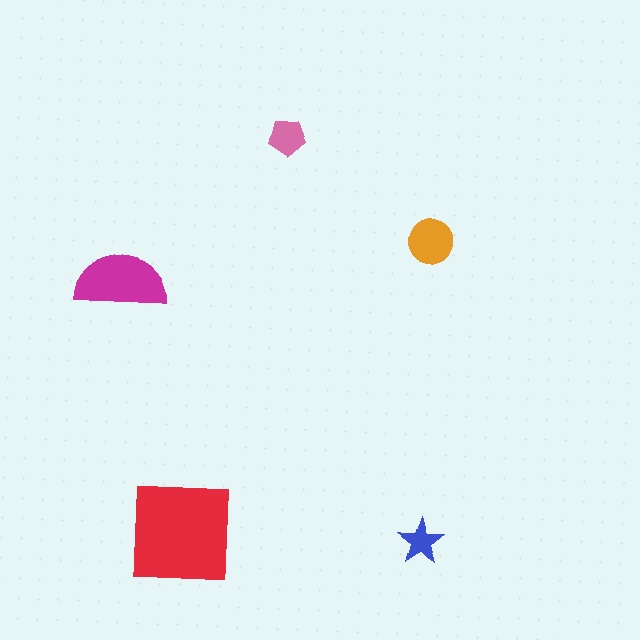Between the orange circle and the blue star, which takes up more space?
The orange circle.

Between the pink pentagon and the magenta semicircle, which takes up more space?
The magenta semicircle.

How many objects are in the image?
There are 5 objects in the image.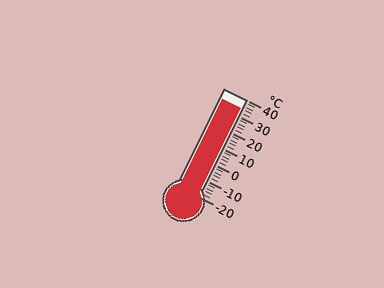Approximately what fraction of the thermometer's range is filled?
The thermometer is filled to approximately 90% of its range.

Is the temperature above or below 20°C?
The temperature is above 20°C.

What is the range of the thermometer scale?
The thermometer scale ranges from -20°C to 40°C.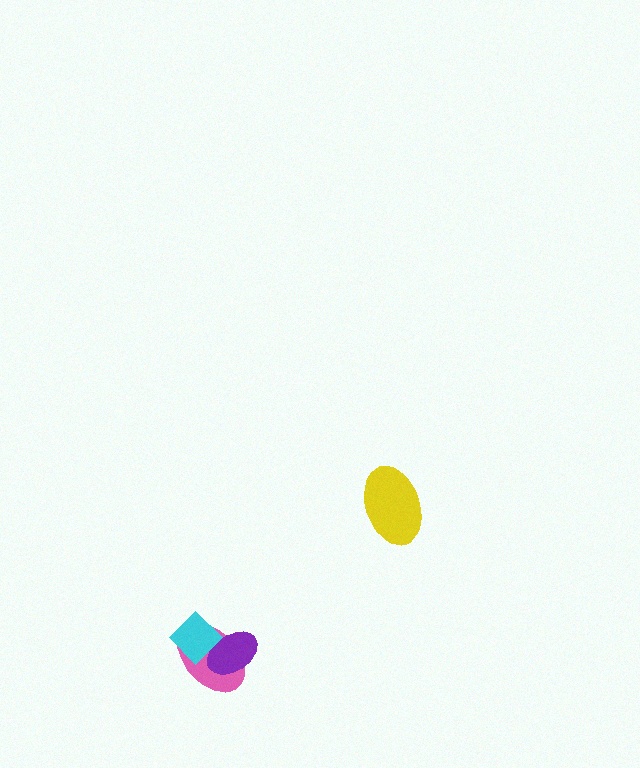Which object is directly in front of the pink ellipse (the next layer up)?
The purple ellipse is directly in front of the pink ellipse.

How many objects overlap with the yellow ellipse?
0 objects overlap with the yellow ellipse.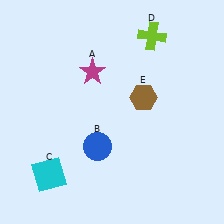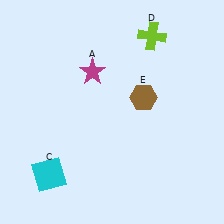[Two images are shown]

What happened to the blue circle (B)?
The blue circle (B) was removed in Image 2. It was in the bottom-left area of Image 1.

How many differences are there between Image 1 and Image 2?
There is 1 difference between the two images.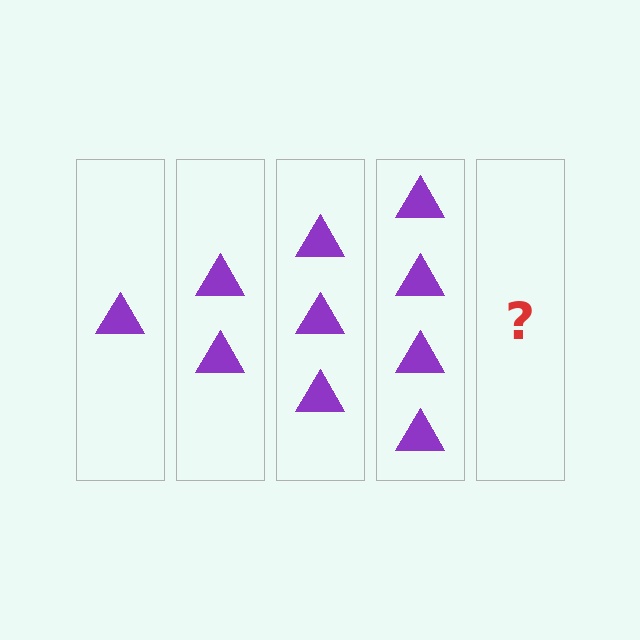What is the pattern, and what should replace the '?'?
The pattern is that each step adds one more triangle. The '?' should be 5 triangles.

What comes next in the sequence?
The next element should be 5 triangles.